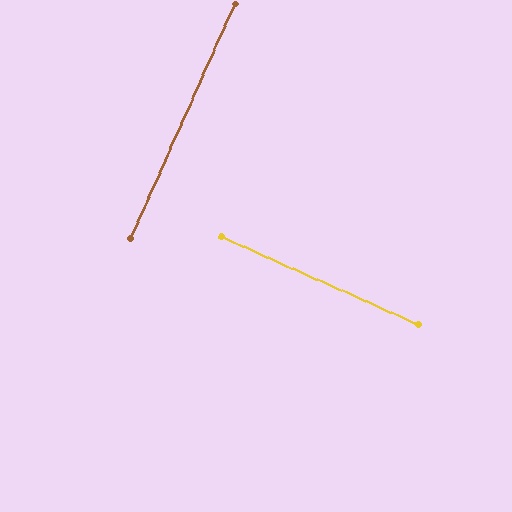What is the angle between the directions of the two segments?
Approximately 90 degrees.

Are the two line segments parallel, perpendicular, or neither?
Perpendicular — they meet at approximately 90°.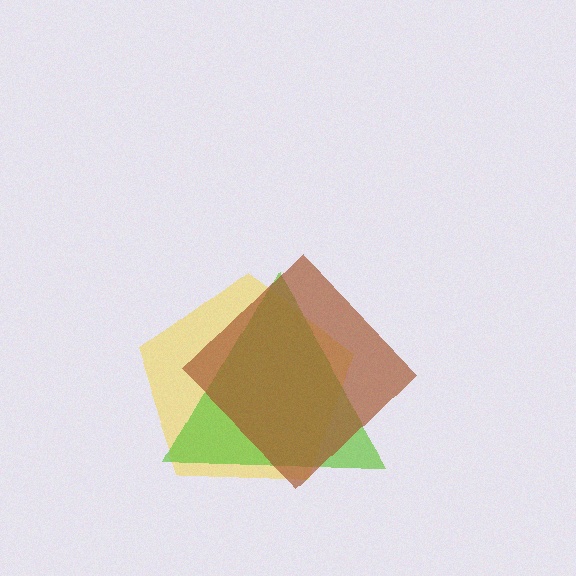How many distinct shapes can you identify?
There are 3 distinct shapes: a yellow pentagon, a lime triangle, a brown diamond.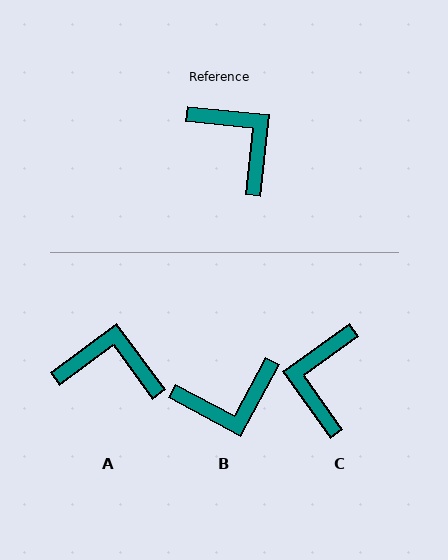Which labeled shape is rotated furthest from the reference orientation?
C, about 131 degrees away.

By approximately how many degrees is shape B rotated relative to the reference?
Approximately 112 degrees clockwise.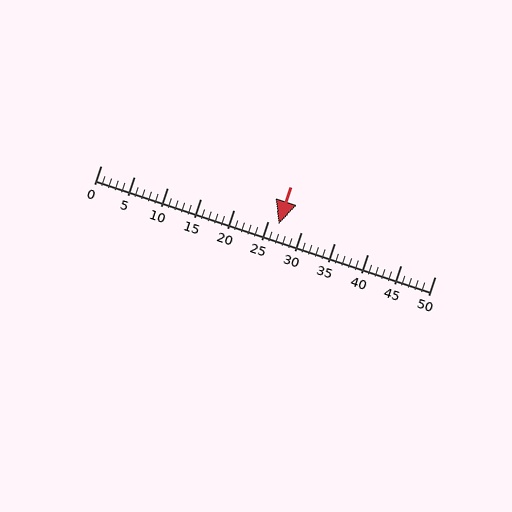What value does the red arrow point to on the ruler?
The red arrow points to approximately 27.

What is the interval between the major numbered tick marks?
The major tick marks are spaced 5 units apart.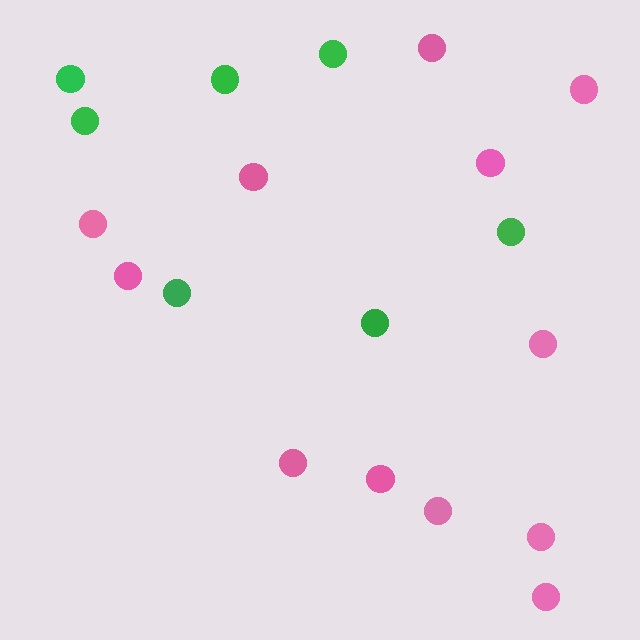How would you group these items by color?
There are 2 groups: one group of pink circles (12) and one group of green circles (7).